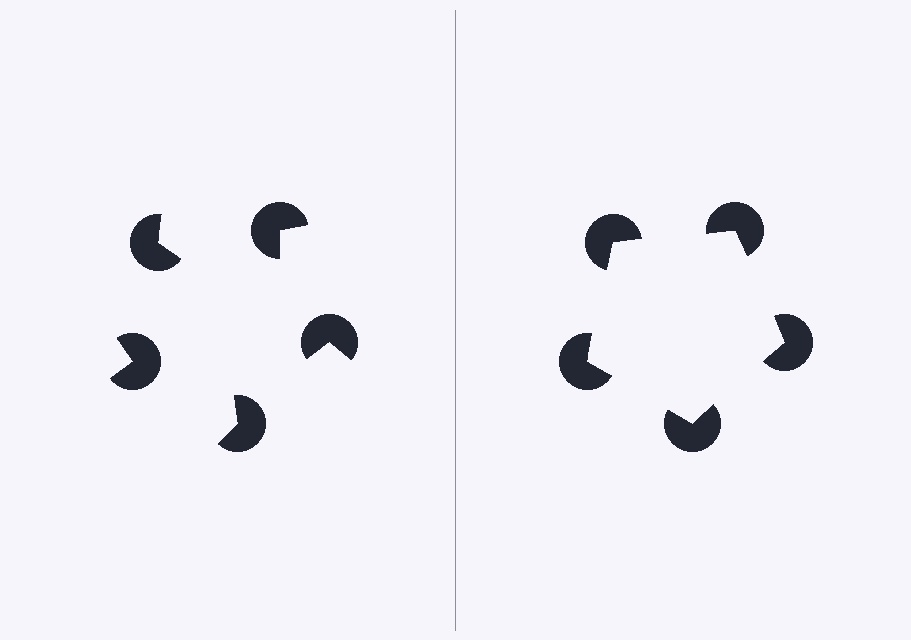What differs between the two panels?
The pac-man discs are positioned identically on both sides; only the wedge orientations differ. On the right they align to a pentagon; on the left they are misaligned.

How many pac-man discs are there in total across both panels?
10 — 5 on each side.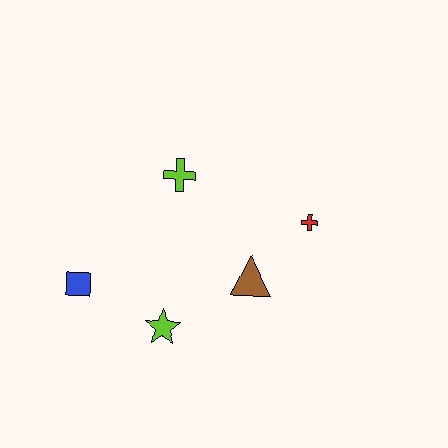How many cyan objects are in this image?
There are no cyan objects.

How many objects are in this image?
There are 5 objects.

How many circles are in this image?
There are no circles.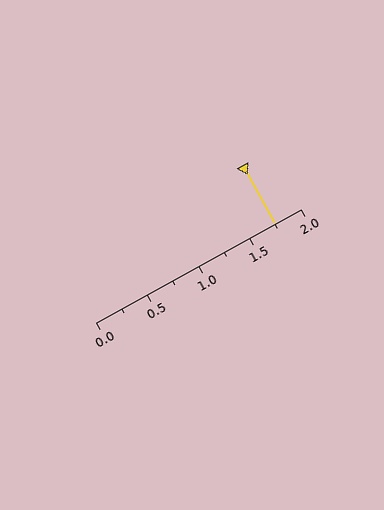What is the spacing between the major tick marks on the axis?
The major ticks are spaced 0.5 apart.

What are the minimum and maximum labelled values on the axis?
The axis runs from 0.0 to 2.0.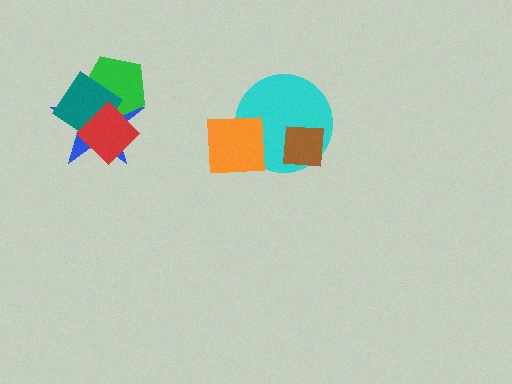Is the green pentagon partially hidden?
Yes, it is partially covered by another shape.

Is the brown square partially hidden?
No, no other shape covers it.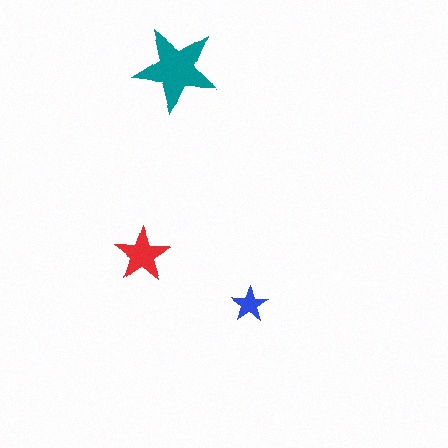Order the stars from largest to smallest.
the teal one, the red one, the blue one.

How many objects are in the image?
There are 3 objects in the image.